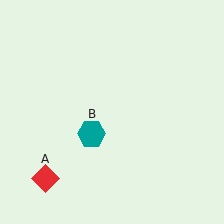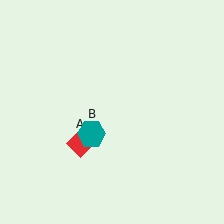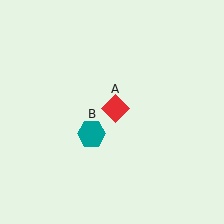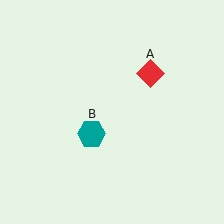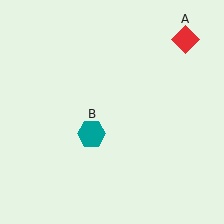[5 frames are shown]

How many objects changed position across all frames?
1 object changed position: red diamond (object A).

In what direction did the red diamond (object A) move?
The red diamond (object A) moved up and to the right.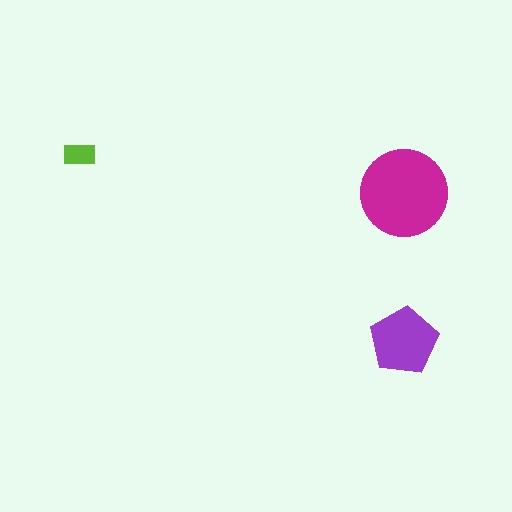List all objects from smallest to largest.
The lime rectangle, the purple pentagon, the magenta circle.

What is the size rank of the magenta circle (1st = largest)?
1st.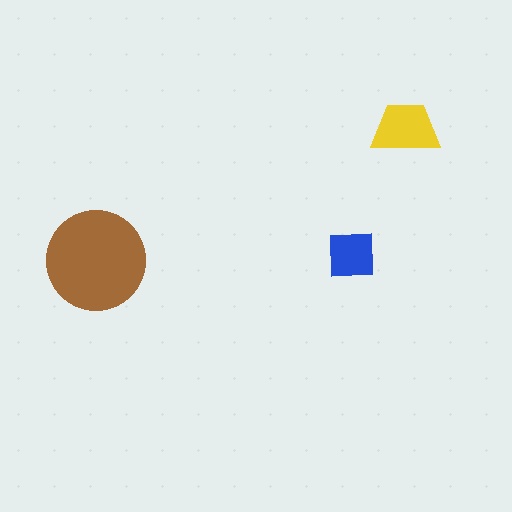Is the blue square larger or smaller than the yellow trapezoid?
Smaller.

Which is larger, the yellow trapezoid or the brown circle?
The brown circle.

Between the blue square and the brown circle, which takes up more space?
The brown circle.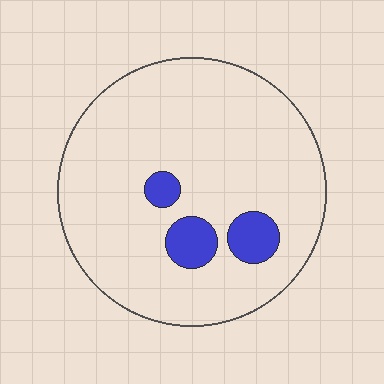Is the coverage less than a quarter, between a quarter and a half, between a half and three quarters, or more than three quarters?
Less than a quarter.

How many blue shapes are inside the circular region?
3.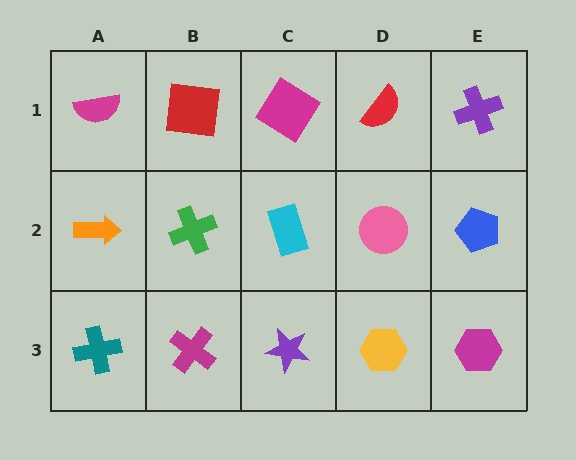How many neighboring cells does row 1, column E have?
2.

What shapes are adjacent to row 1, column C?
A cyan rectangle (row 2, column C), a red square (row 1, column B), a red semicircle (row 1, column D).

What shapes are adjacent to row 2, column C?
A magenta diamond (row 1, column C), a purple star (row 3, column C), a green cross (row 2, column B), a pink circle (row 2, column D).